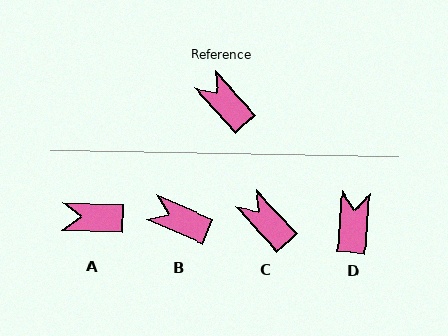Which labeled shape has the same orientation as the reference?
C.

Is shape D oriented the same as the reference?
No, it is off by about 47 degrees.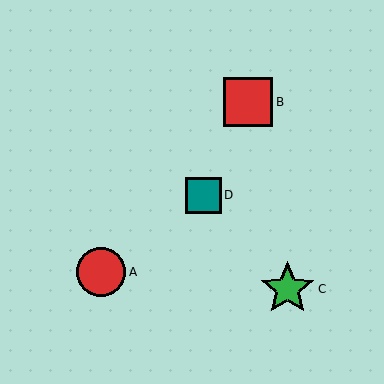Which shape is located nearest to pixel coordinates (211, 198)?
The teal square (labeled D) at (203, 195) is nearest to that location.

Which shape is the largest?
The green star (labeled C) is the largest.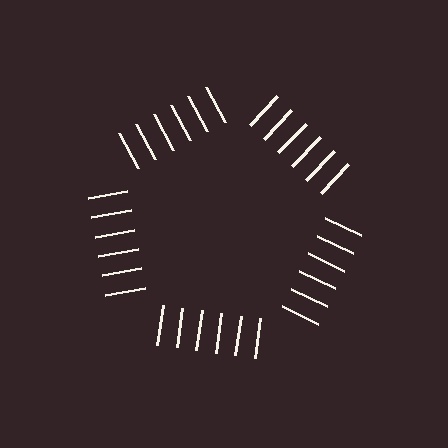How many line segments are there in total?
30 — 6 along each of the 5 edges.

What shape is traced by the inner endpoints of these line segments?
An illusory pentagon — the line segments terminate on its edges but no continuous stroke is drawn.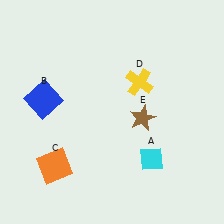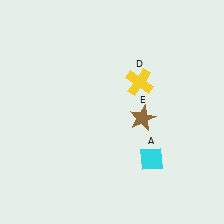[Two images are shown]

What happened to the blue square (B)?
The blue square (B) was removed in Image 2. It was in the top-left area of Image 1.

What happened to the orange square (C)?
The orange square (C) was removed in Image 2. It was in the bottom-left area of Image 1.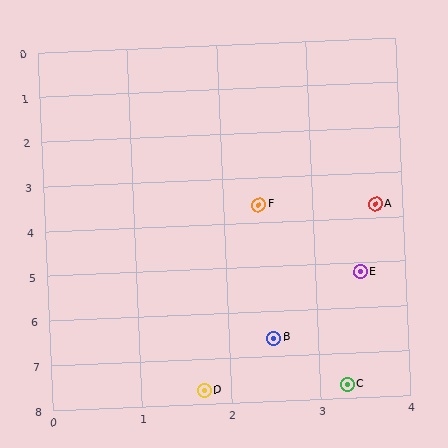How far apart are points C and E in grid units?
Points C and E are about 2.5 grid units apart.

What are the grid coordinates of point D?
Point D is at approximately (1.7, 7.7).